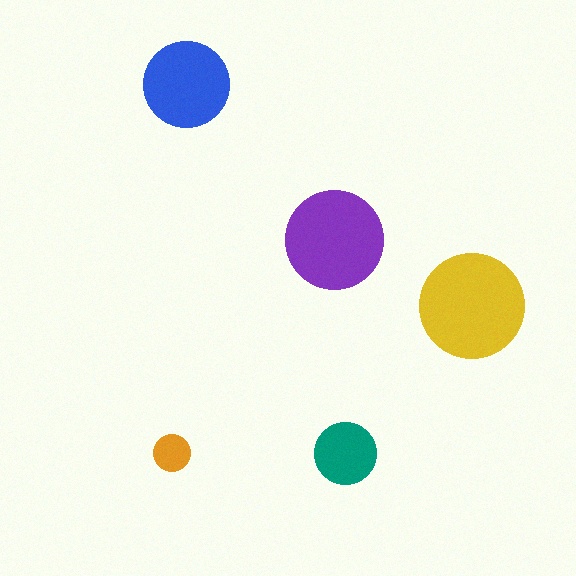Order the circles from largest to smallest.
the yellow one, the purple one, the blue one, the teal one, the orange one.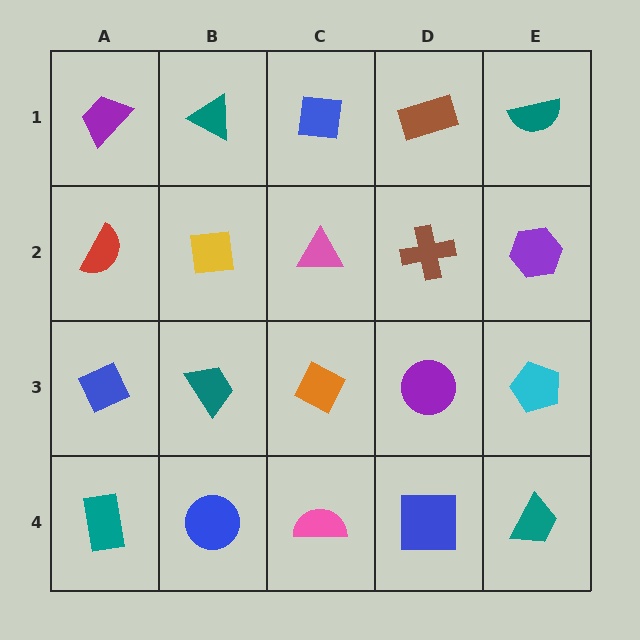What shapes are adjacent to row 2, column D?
A brown rectangle (row 1, column D), a purple circle (row 3, column D), a pink triangle (row 2, column C), a purple hexagon (row 2, column E).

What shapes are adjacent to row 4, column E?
A cyan pentagon (row 3, column E), a blue square (row 4, column D).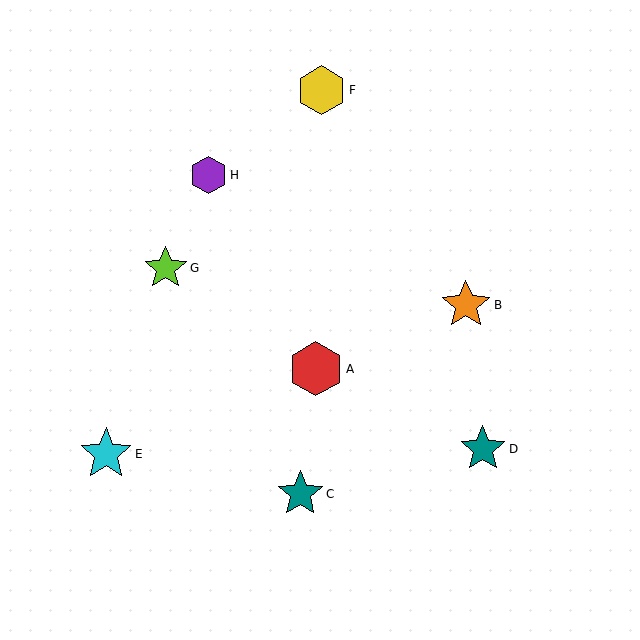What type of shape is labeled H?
Shape H is a purple hexagon.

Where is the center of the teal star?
The center of the teal star is at (300, 494).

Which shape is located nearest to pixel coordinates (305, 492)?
The teal star (labeled C) at (300, 494) is nearest to that location.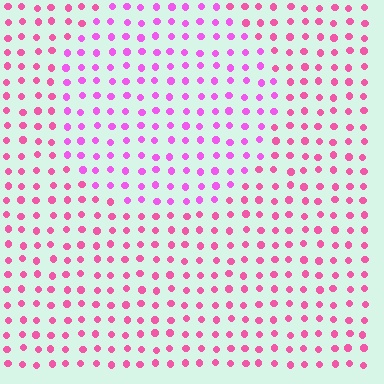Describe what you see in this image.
The image is filled with small pink elements in a uniform arrangement. A circle-shaped region is visible where the elements are tinted to a slightly different hue, forming a subtle color boundary.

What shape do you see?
I see a circle.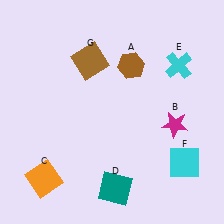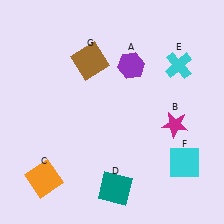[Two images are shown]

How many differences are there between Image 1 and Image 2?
There is 1 difference between the two images.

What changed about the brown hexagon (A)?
In Image 1, A is brown. In Image 2, it changed to purple.